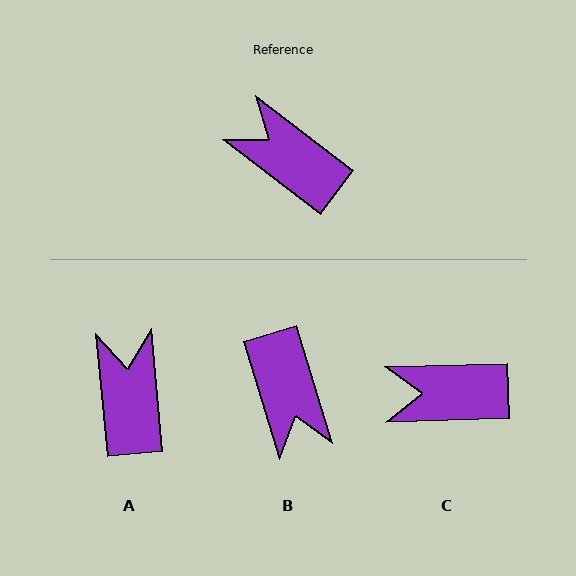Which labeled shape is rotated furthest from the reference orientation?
B, about 144 degrees away.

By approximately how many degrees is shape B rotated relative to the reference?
Approximately 144 degrees counter-clockwise.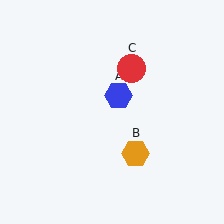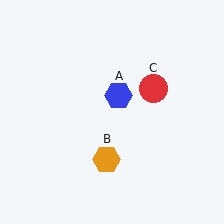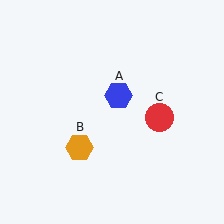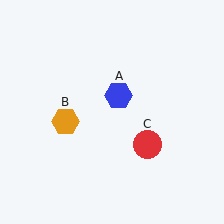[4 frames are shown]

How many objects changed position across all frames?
2 objects changed position: orange hexagon (object B), red circle (object C).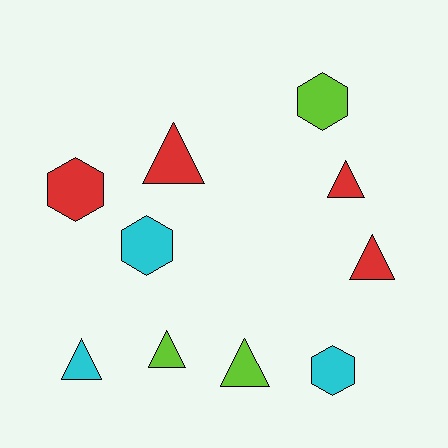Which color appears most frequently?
Red, with 4 objects.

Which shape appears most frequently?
Triangle, with 6 objects.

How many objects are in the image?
There are 10 objects.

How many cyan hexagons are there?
There are 2 cyan hexagons.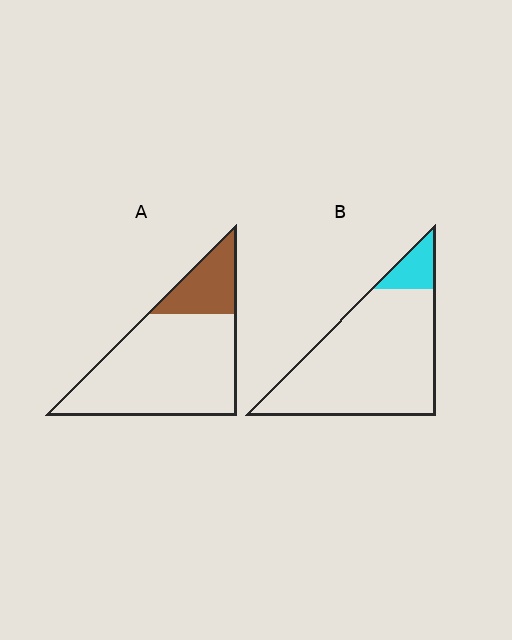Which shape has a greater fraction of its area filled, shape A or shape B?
Shape A.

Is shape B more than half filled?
No.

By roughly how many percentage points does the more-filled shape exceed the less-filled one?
By roughly 10 percentage points (A over B).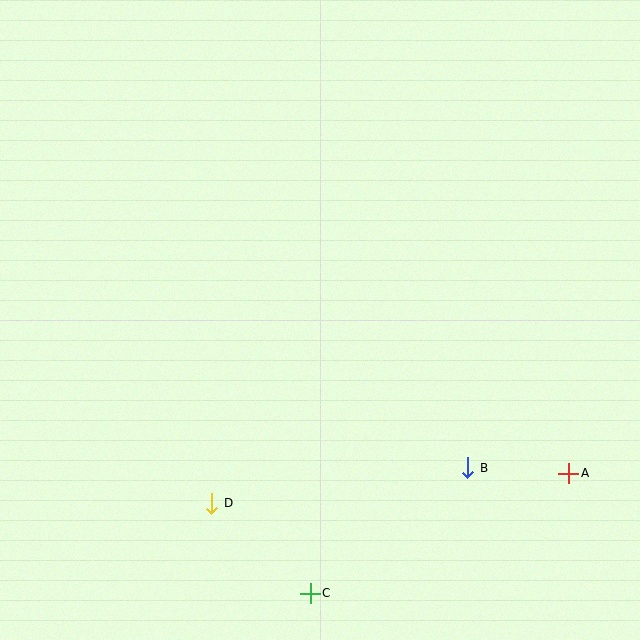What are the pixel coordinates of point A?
Point A is at (569, 473).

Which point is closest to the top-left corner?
Point D is closest to the top-left corner.